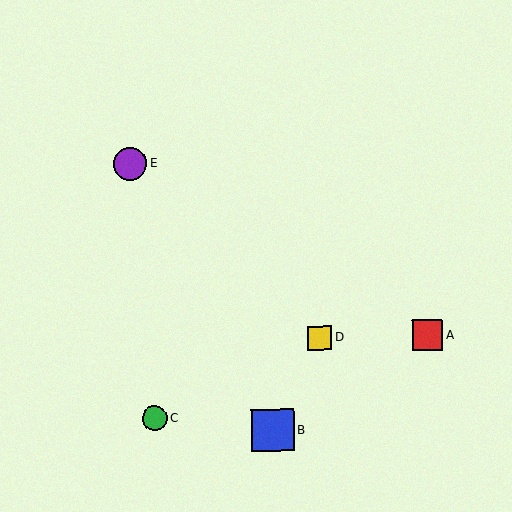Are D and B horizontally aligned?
No, D is at y≈338 and B is at y≈430.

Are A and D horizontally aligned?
Yes, both are at y≈335.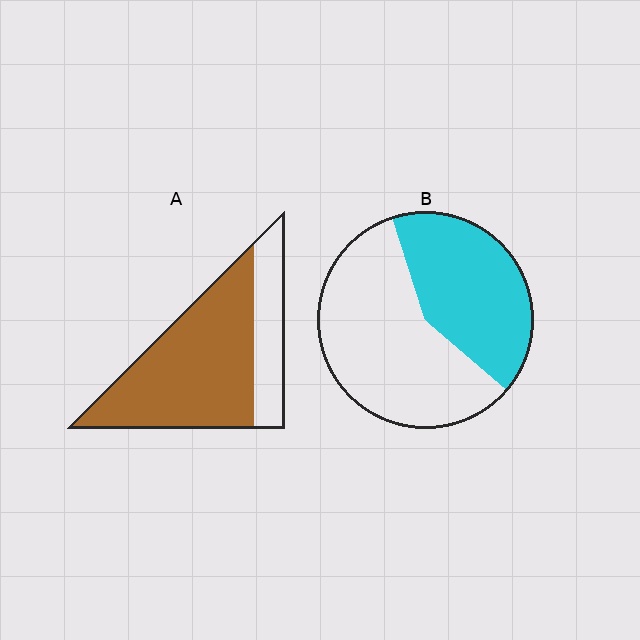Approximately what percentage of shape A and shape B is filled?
A is approximately 75% and B is approximately 40%.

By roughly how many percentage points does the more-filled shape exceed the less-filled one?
By roughly 30 percentage points (A over B).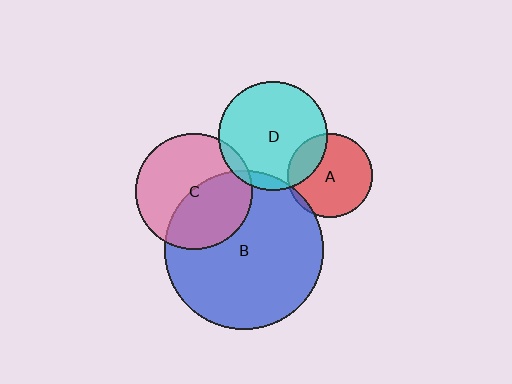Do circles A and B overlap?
Yes.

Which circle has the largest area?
Circle B (blue).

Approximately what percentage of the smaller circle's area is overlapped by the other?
Approximately 5%.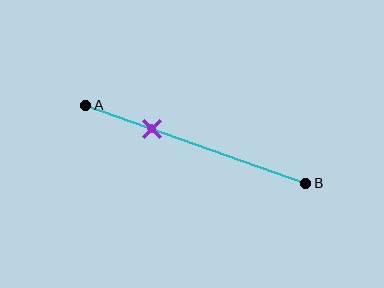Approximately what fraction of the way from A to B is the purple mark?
The purple mark is approximately 30% of the way from A to B.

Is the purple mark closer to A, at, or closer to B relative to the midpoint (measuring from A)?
The purple mark is closer to point A than the midpoint of segment AB.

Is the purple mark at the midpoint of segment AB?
No, the mark is at about 30% from A, not at the 50% midpoint.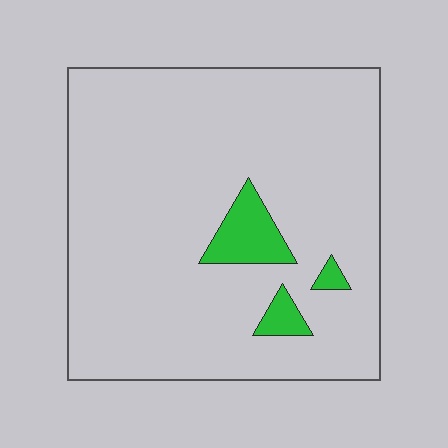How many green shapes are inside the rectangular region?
3.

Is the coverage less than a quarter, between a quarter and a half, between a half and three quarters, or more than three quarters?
Less than a quarter.